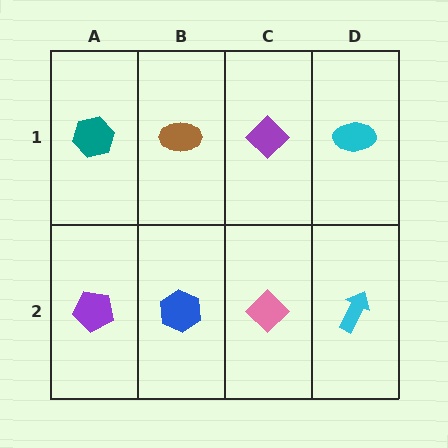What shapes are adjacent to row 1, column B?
A blue hexagon (row 2, column B), a teal hexagon (row 1, column A), a purple diamond (row 1, column C).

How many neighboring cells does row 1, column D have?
2.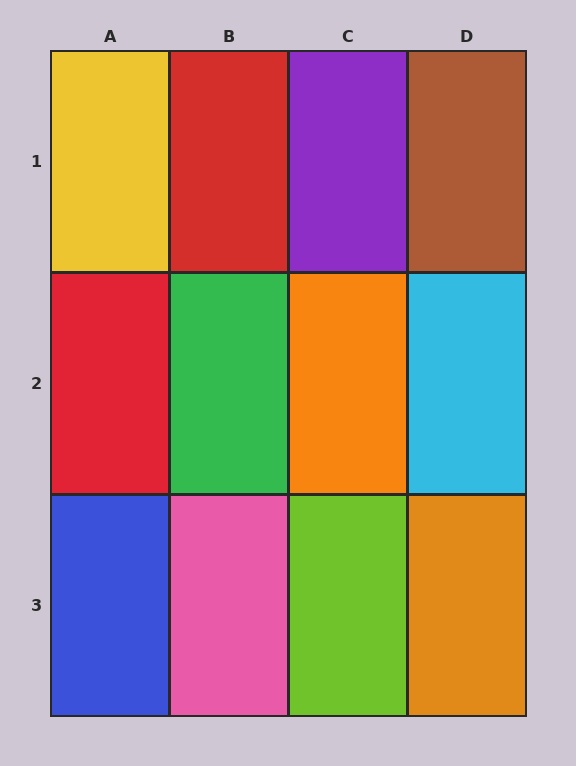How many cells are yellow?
1 cell is yellow.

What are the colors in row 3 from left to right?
Blue, pink, lime, orange.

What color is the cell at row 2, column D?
Cyan.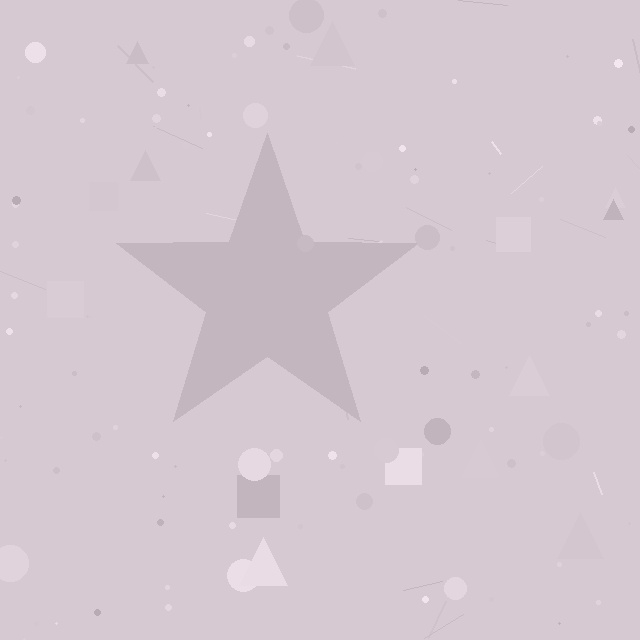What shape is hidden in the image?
A star is hidden in the image.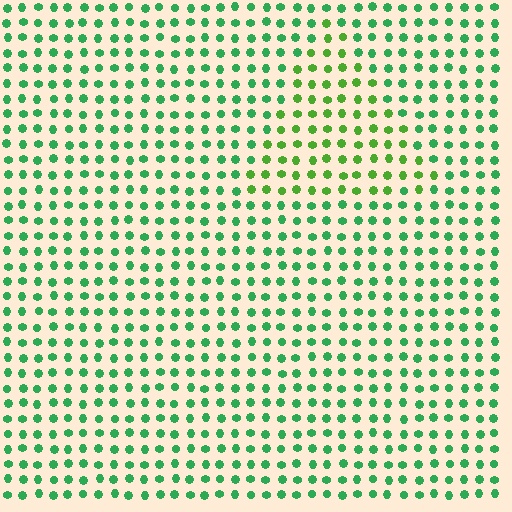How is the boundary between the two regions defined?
The boundary is defined purely by a slight shift in hue (about 31 degrees). Spacing, size, and orientation are identical on both sides.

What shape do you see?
I see a triangle.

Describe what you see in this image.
The image is filled with small green elements in a uniform arrangement. A triangle-shaped region is visible where the elements are tinted to a slightly different hue, forming a subtle color boundary.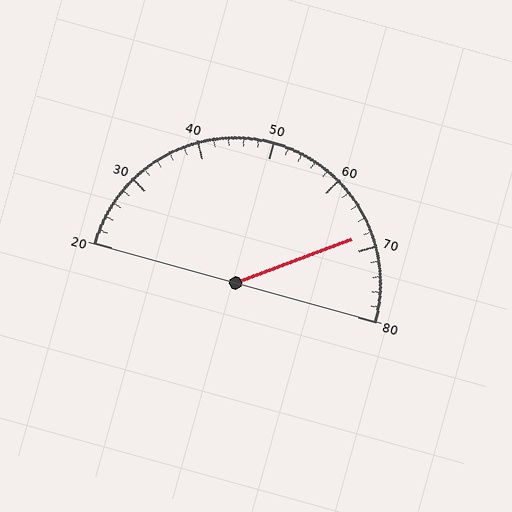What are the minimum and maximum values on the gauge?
The gauge ranges from 20 to 80.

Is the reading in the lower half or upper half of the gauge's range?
The reading is in the upper half of the range (20 to 80).